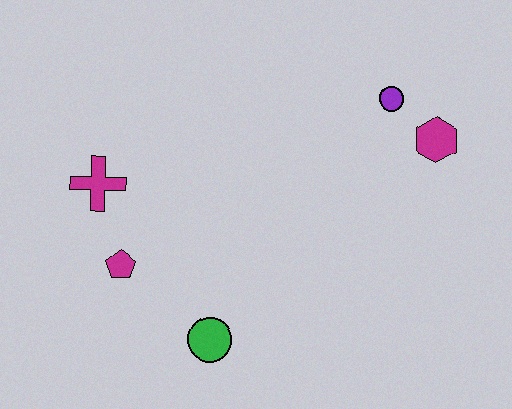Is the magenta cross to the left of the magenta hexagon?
Yes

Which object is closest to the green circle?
The magenta pentagon is closest to the green circle.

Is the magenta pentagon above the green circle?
Yes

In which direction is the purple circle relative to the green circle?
The purple circle is above the green circle.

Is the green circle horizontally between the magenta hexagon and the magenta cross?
Yes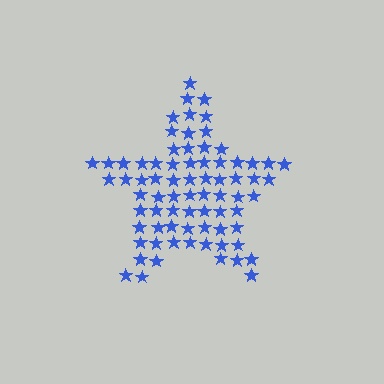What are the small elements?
The small elements are stars.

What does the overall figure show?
The overall figure shows a star.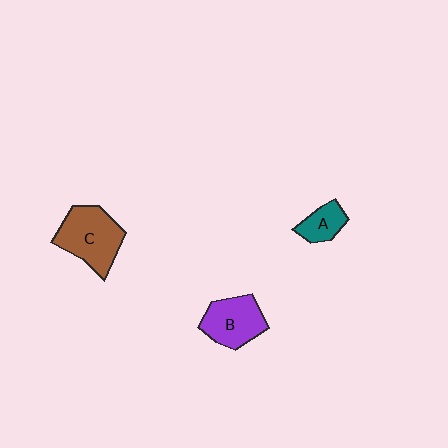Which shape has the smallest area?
Shape A (teal).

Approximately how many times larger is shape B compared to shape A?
Approximately 1.8 times.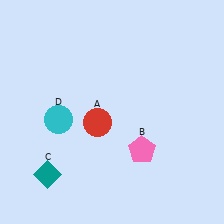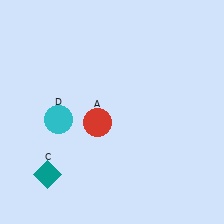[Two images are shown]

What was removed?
The pink pentagon (B) was removed in Image 2.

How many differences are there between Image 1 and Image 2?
There is 1 difference between the two images.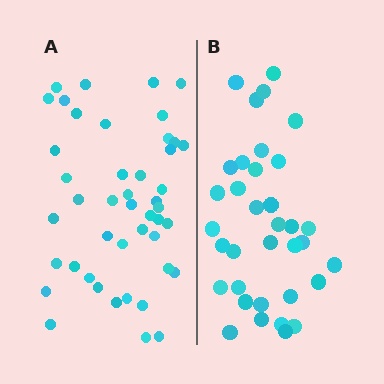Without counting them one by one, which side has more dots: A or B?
Region A (the left region) has more dots.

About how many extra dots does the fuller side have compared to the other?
Region A has roughly 10 or so more dots than region B.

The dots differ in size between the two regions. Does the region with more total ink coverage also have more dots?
No. Region B has more total ink coverage because its dots are larger, but region A actually contains more individual dots. Total area can be misleading — the number of items is what matters here.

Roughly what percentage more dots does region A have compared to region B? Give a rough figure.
About 30% more.